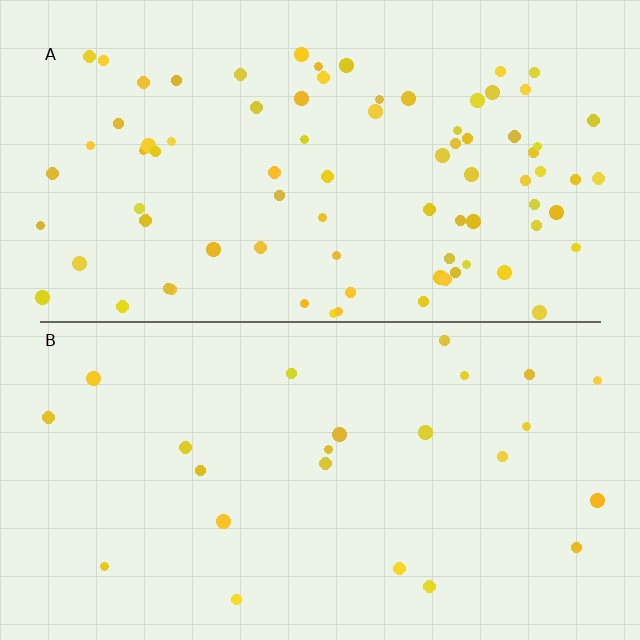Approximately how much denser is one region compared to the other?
Approximately 3.4× — region A over region B.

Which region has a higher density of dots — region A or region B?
A (the top).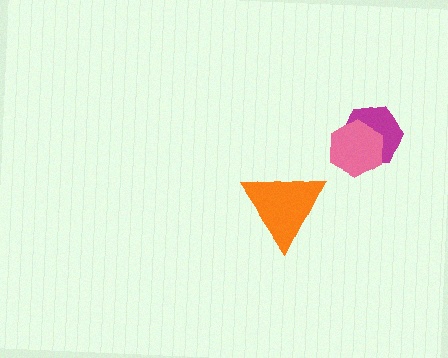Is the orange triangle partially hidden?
No, no other shape covers it.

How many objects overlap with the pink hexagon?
1 object overlaps with the pink hexagon.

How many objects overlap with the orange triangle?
0 objects overlap with the orange triangle.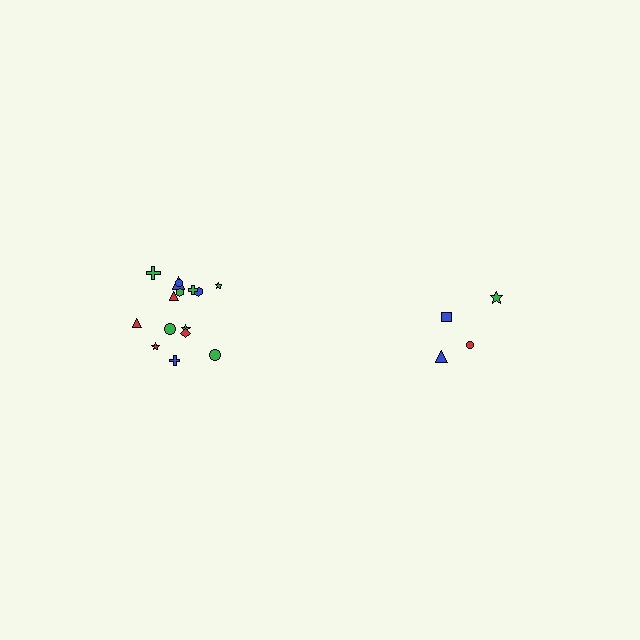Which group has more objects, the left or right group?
The left group.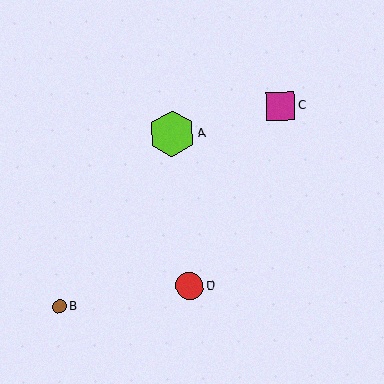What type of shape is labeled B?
Shape B is a brown circle.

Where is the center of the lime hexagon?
The center of the lime hexagon is at (172, 134).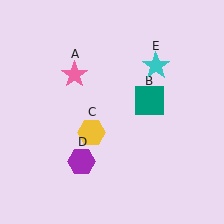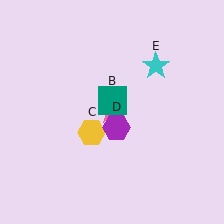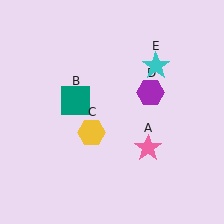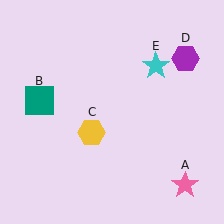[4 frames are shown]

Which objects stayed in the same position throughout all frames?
Yellow hexagon (object C) and cyan star (object E) remained stationary.